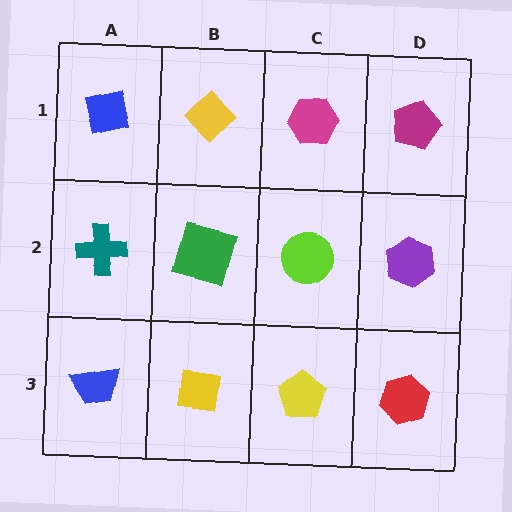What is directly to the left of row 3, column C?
A yellow square.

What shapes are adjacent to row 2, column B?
A yellow diamond (row 1, column B), a yellow square (row 3, column B), a teal cross (row 2, column A), a lime circle (row 2, column C).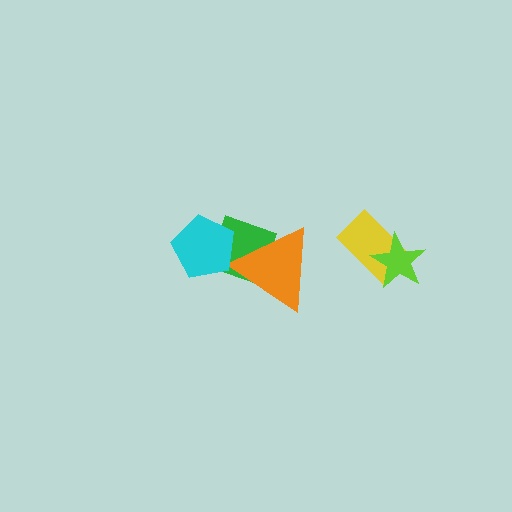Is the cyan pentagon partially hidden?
No, no other shape covers it.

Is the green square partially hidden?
Yes, it is partially covered by another shape.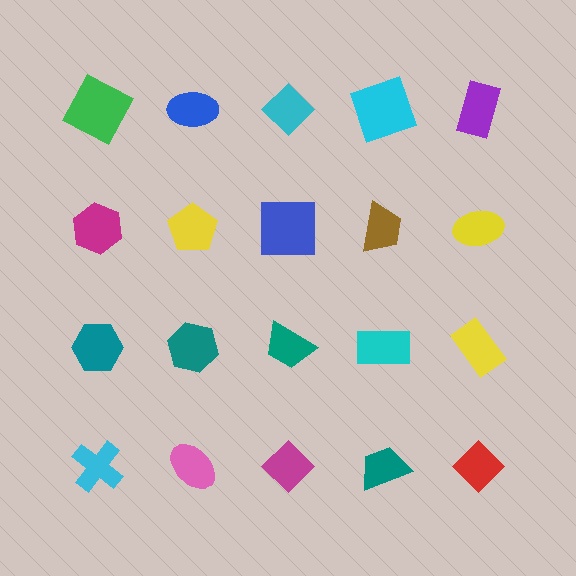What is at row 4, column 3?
A magenta diamond.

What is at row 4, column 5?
A red diamond.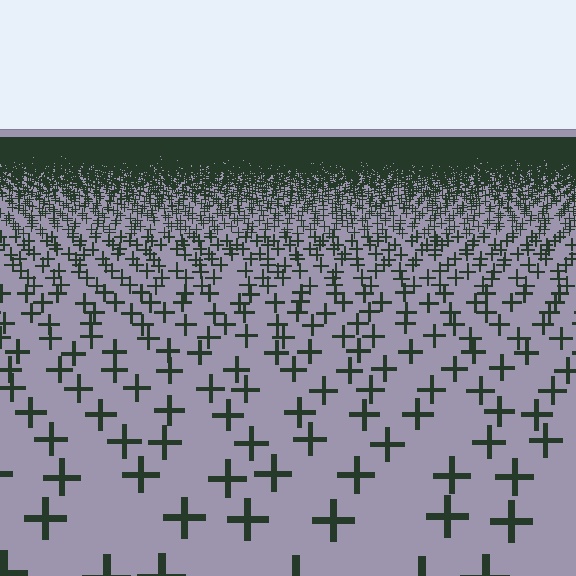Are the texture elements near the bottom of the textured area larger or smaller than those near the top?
Larger. Near the bottom, elements are closer to the viewer and appear at a bigger on-screen size.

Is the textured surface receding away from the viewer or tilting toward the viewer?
The surface is receding away from the viewer. Texture elements get smaller and denser toward the top.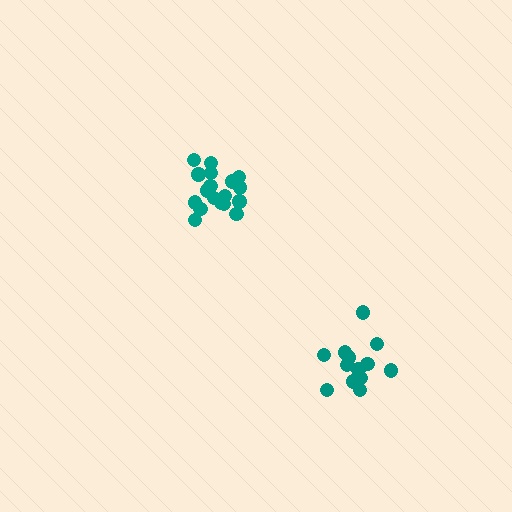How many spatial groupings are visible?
There are 2 spatial groupings.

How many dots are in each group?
Group 1: 19 dots, Group 2: 14 dots (33 total).